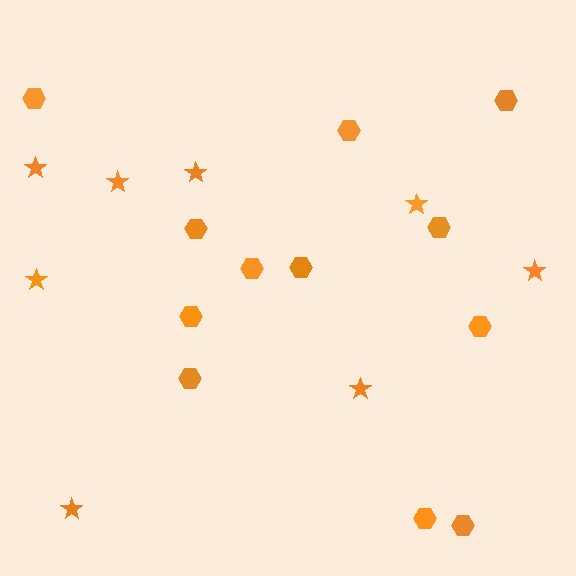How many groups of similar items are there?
There are 2 groups: one group of hexagons (12) and one group of stars (8).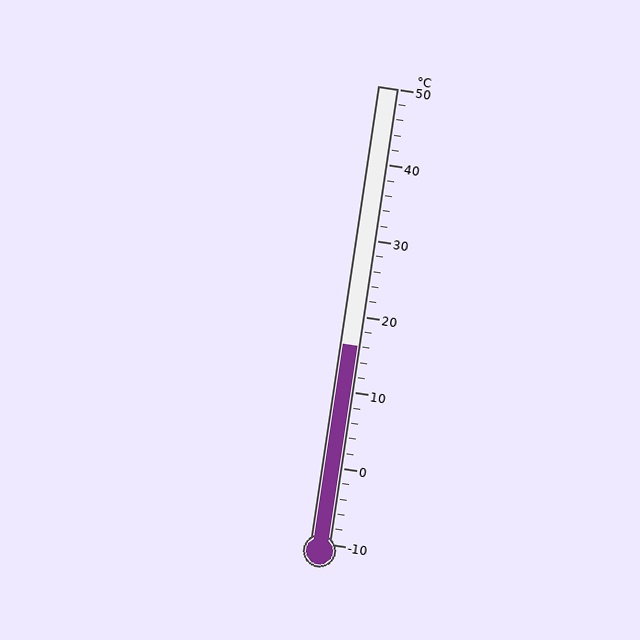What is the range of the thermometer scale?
The thermometer scale ranges from -10°C to 50°C.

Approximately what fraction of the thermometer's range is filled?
The thermometer is filled to approximately 45% of its range.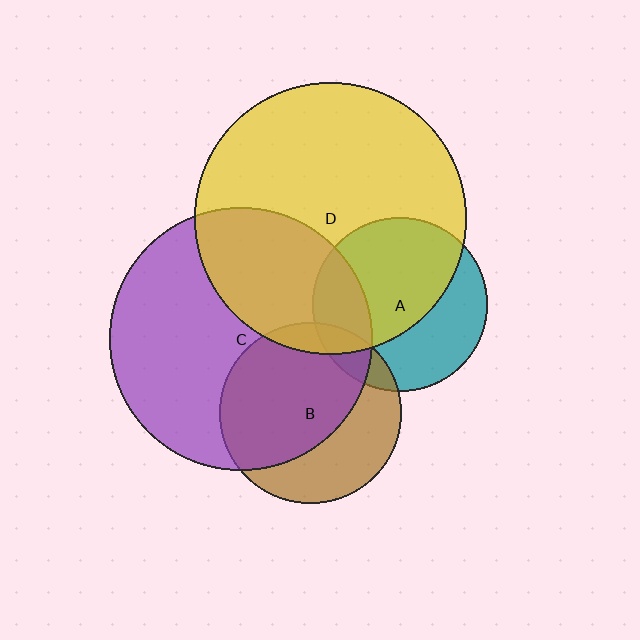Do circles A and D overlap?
Yes.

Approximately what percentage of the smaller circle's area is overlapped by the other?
Approximately 60%.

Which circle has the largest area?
Circle D (yellow).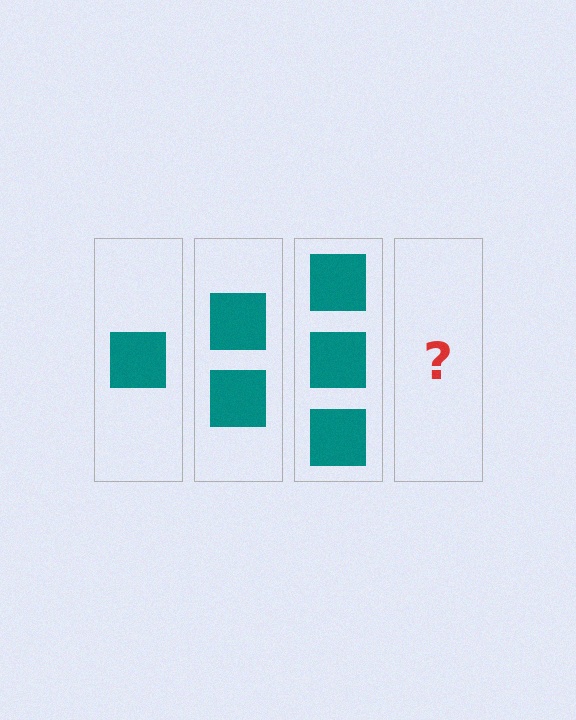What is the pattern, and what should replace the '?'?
The pattern is that each step adds one more square. The '?' should be 4 squares.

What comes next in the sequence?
The next element should be 4 squares.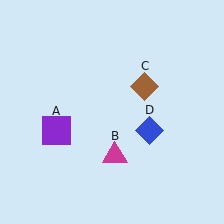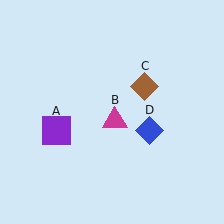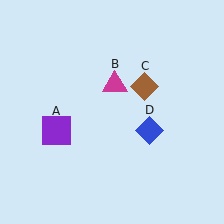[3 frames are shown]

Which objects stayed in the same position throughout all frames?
Purple square (object A) and brown diamond (object C) and blue diamond (object D) remained stationary.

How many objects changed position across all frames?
1 object changed position: magenta triangle (object B).